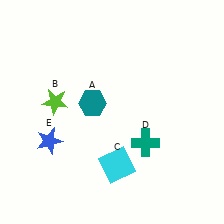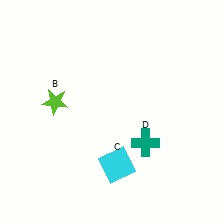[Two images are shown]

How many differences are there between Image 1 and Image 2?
There are 2 differences between the two images.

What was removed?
The blue star (E), the teal hexagon (A) were removed in Image 2.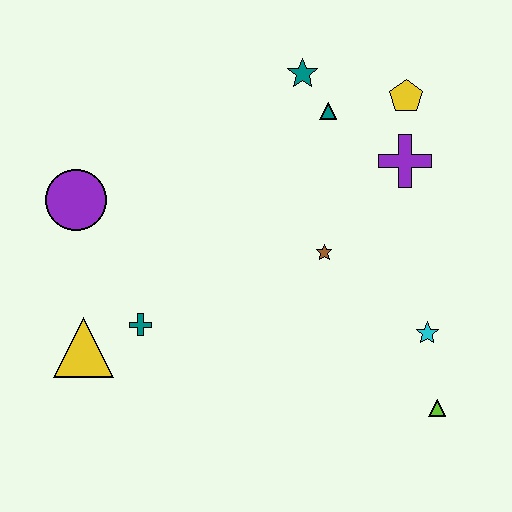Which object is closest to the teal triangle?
The teal star is closest to the teal triangle.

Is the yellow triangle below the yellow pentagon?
Yes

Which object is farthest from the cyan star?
The purple circle is farthest from the cyan star.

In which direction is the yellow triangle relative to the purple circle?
The yellow triangle is below the purple circle.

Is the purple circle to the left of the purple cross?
Yes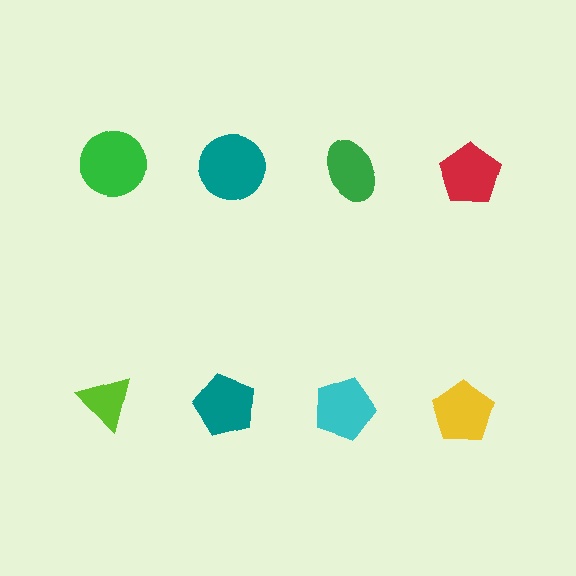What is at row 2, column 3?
A cyan pentagon.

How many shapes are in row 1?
4 shapes.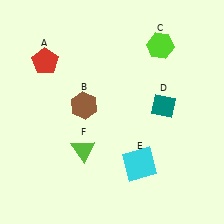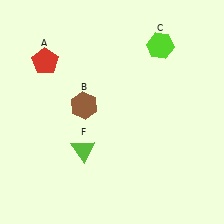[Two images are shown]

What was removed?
The teal diamond (D), the cyan square (E) were removed in Image 2.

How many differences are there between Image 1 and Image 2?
There are 2 differences between the two images.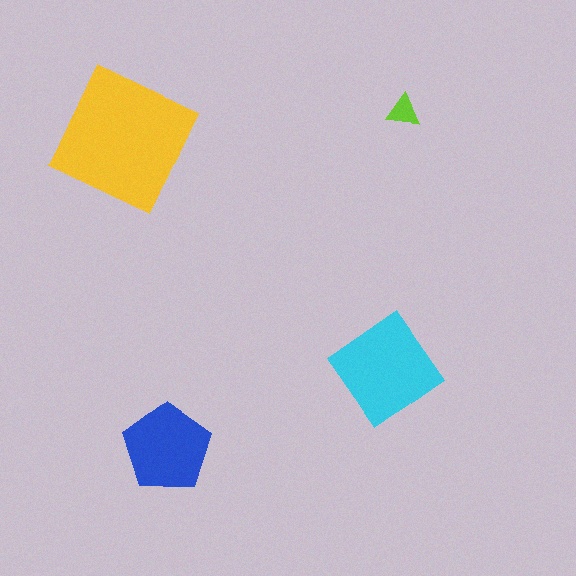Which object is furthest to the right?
The lime triangle is rightmost.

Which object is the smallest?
The lime triangle.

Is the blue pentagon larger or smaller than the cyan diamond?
Smaller.